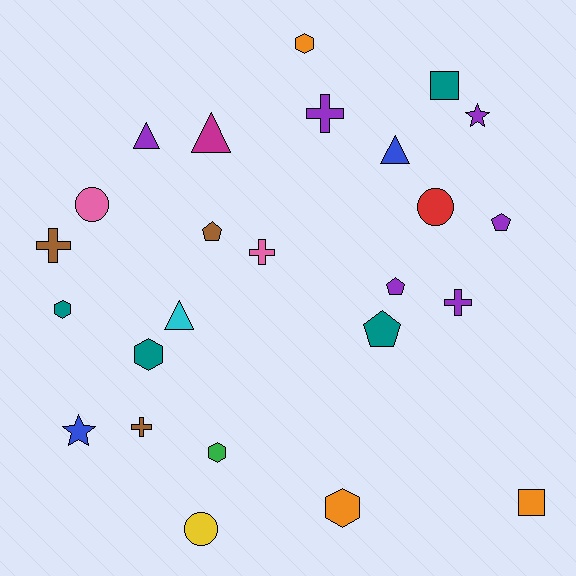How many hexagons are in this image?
There are 5 hexagons.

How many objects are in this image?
There are 25 objects.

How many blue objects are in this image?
There are 2 blue objects.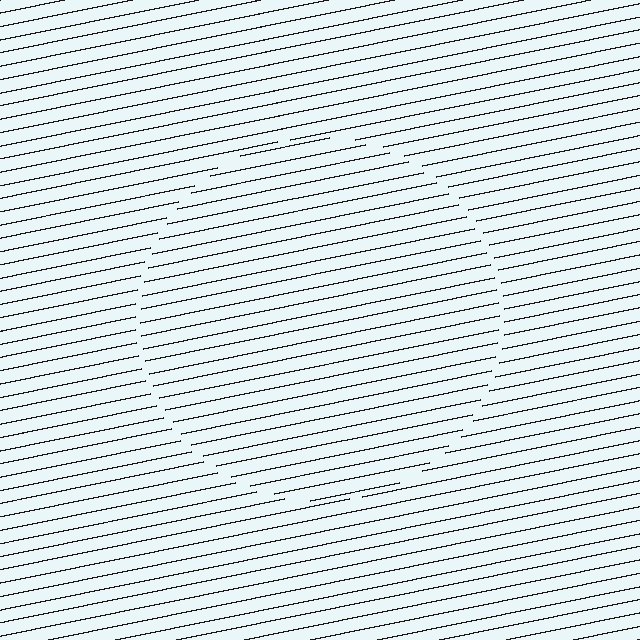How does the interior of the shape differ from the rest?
The interior of the shape contains the same grating, shifted by half a period — the contour is defined by the phase discontinuity where line-ends from the inner and outer gratings abut.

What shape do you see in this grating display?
An illusory circle. The interior of the shape contains the same grating, shifted by half a period — the contour is defined by the phase discontinuity where line-ends from the inner and outer gratings abut.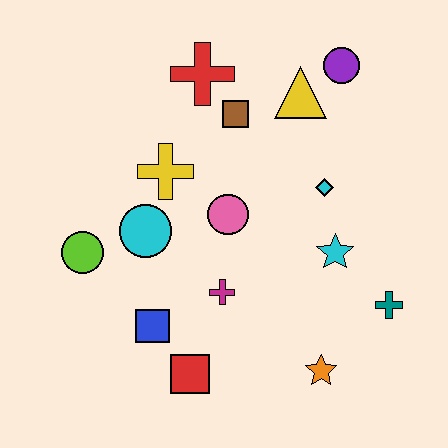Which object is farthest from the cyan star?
The lime circle is farthest from the cyan star.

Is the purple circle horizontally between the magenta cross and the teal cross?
Yes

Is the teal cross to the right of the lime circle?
Yes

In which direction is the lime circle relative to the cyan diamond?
The lime circle is to the left of the cyan diamond.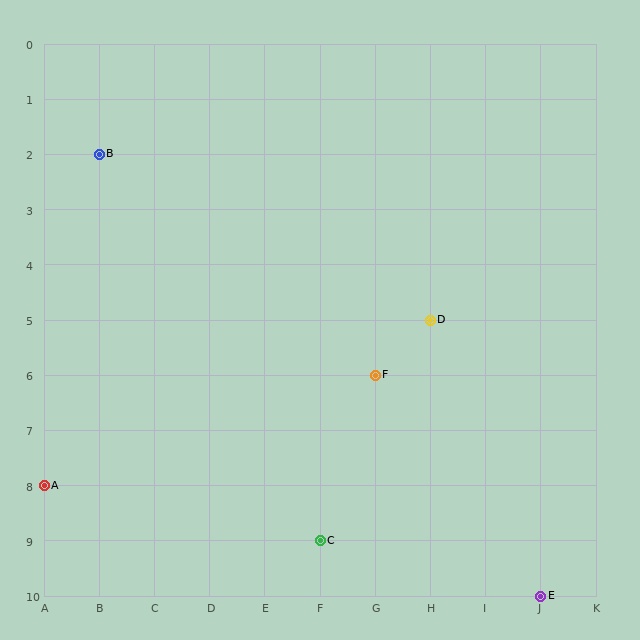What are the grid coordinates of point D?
Point D is at grid coordinates (H, 5).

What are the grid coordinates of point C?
Point C is at grid coordinates (F, 9).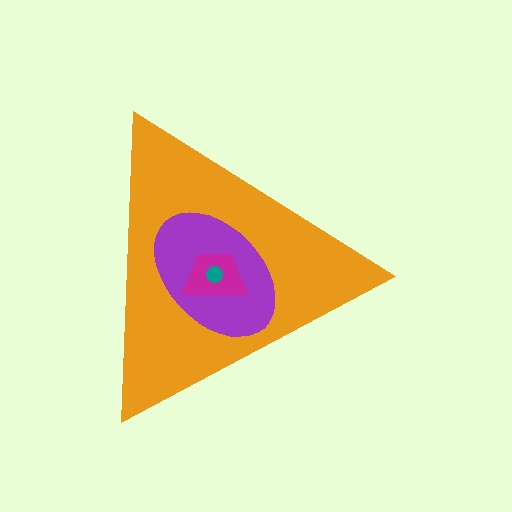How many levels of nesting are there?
4.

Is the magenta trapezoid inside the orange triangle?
Yes.